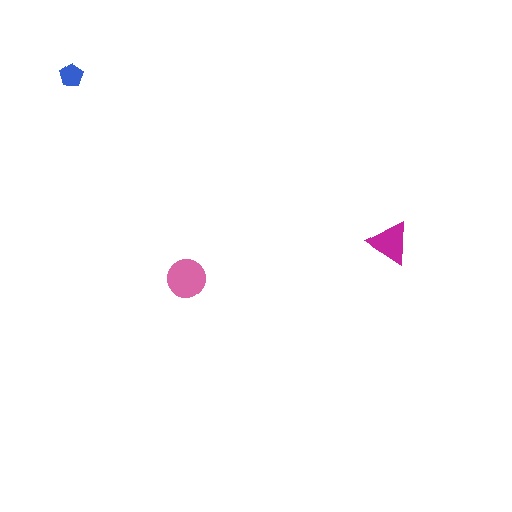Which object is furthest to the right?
The magenta triangle is rightmost.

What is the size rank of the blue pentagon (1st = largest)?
3rd.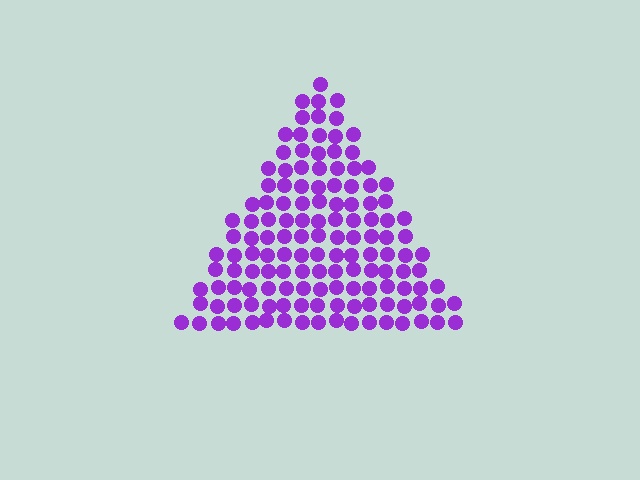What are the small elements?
The small elements are circles.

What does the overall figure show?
The overall figure shows a triangle.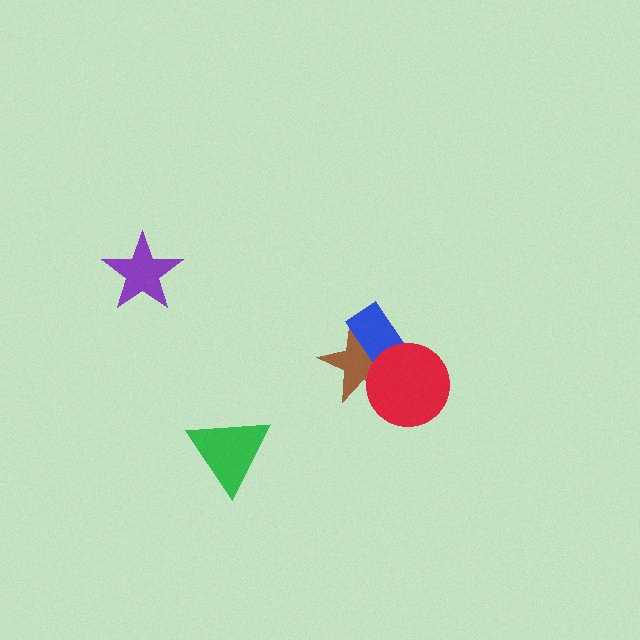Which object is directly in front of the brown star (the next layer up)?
The blue rectangle is directly in front of the brown star.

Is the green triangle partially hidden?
No, no other shape covers it.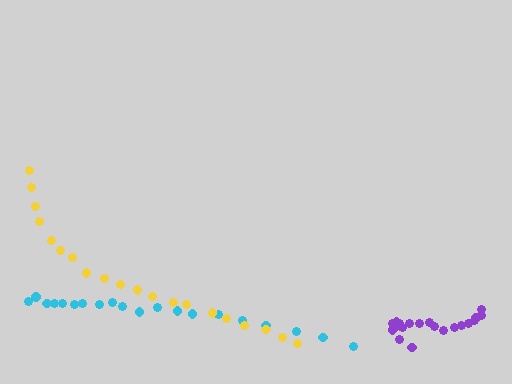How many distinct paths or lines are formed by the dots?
There are 3 distinct paths.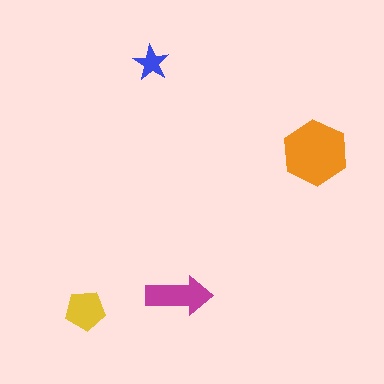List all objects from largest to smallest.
The orange hexagon, the magenta arrow, the yellow pentagon, the blue star.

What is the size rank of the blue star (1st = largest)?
4th.